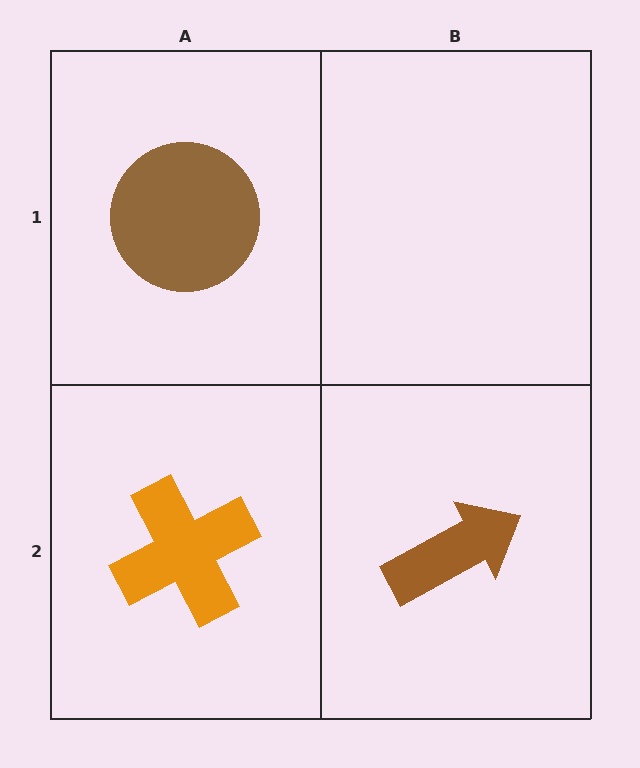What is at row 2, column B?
A brown arrow.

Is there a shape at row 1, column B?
No, that cell is empty.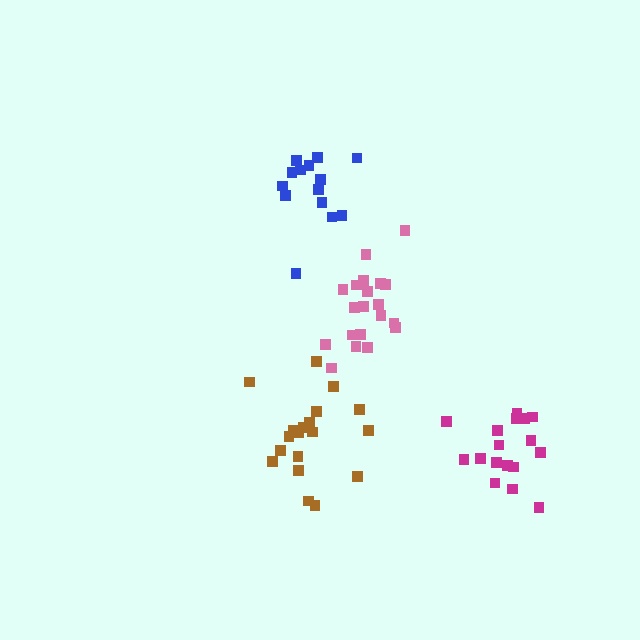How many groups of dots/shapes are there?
There are 4 groups.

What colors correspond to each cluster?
The clusters are colored: blue, pink, brown, magenta.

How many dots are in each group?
Group 1: 14 dots, Group 2: 20 dots, Group 3: 19 dots, Group 4: 17 dots (70 total).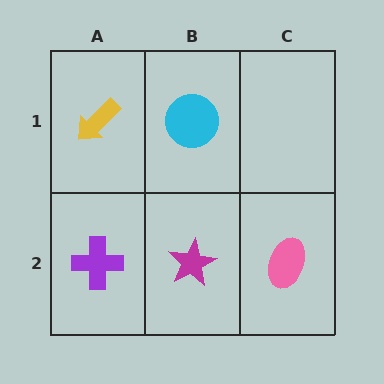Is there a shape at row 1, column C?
No, that cell is empty.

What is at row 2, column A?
A purple cross.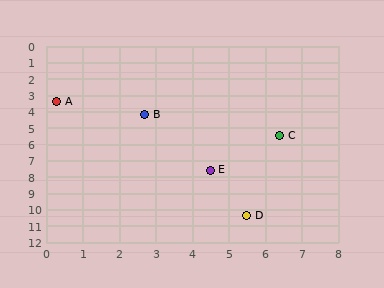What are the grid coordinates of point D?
Point D is at approximately (5.5, 10.4).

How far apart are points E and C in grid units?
Points E and C are about 2.8 grid units apart.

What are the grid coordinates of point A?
Point A is at approximately (0.3, 3.4).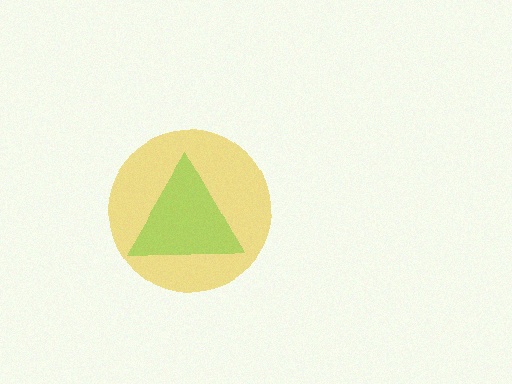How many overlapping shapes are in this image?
There are 2 overlapping shapes in the image.